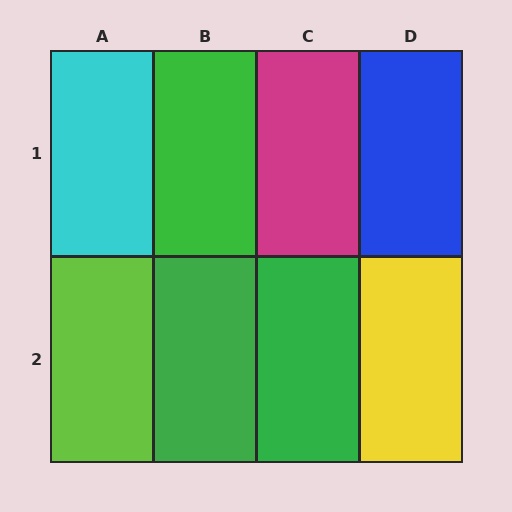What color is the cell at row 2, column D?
Yellow.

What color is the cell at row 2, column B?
Green.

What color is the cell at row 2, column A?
Lime.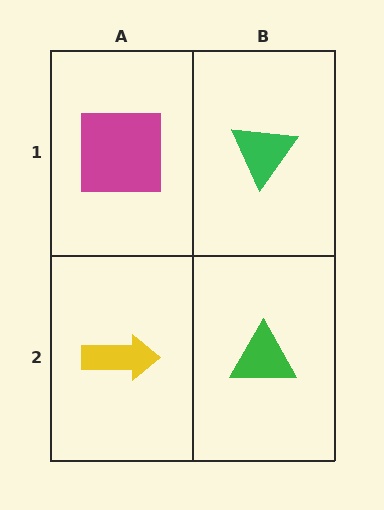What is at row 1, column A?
A magenta square.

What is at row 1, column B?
A green triangle.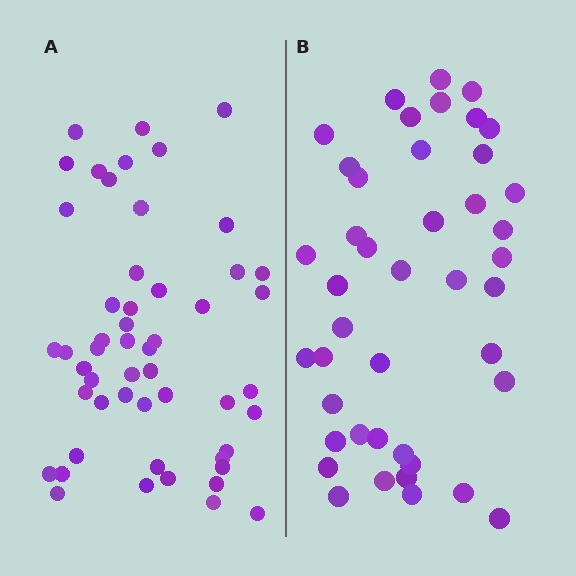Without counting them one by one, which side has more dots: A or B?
Region A (the left region) has more dots.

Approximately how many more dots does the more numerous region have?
Region A has roughly 8 or so more dots than region B.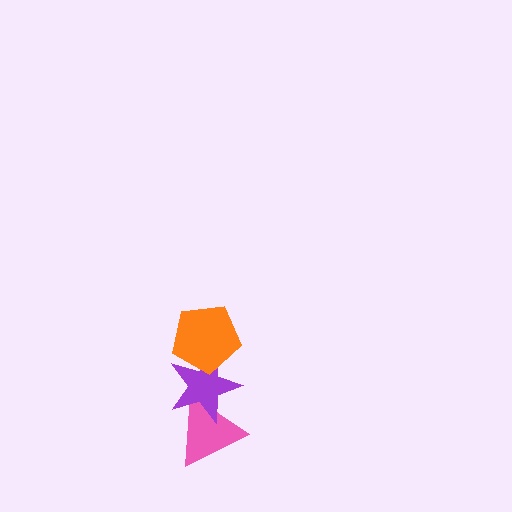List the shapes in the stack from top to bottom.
From top to bottom: the orange pentagon, the purple star, the pink triangle.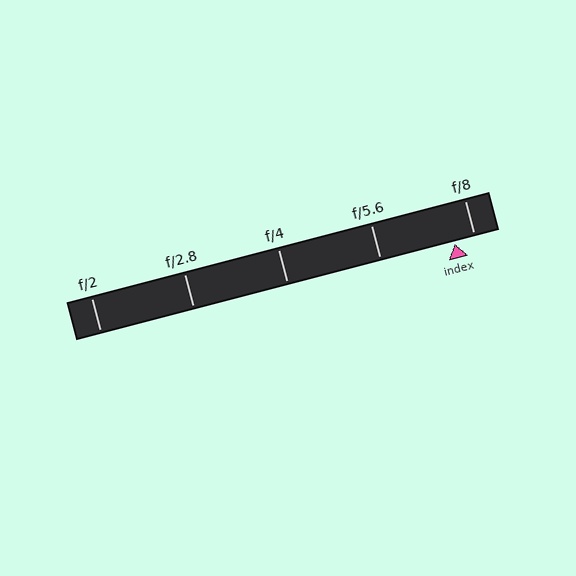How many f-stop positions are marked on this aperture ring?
There are 5 f-stop positions marked.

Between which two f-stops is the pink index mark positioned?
The index mark is between f/5.6 and f/8.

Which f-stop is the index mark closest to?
The index mark is closest to f/8.